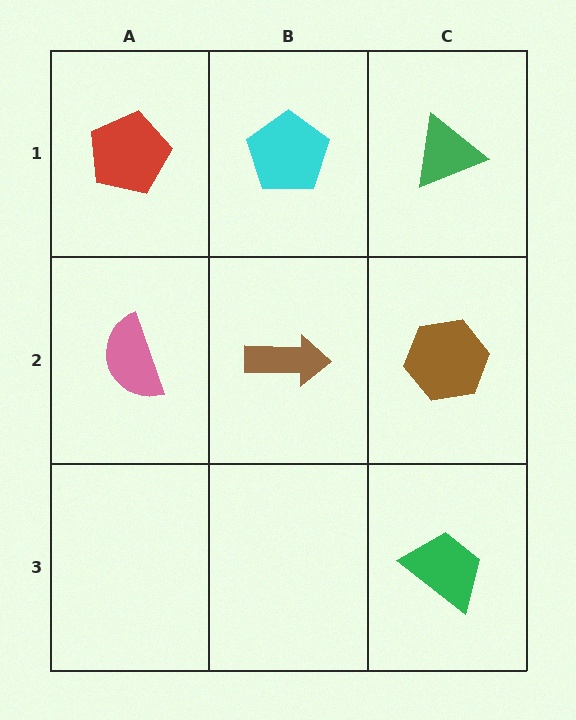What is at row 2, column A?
A pink semicircle.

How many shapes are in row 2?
3 shapes.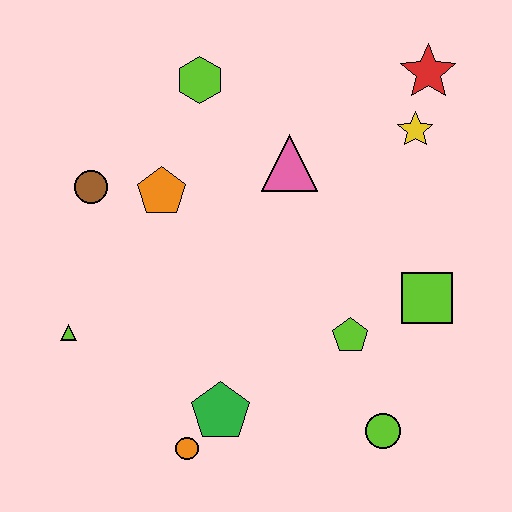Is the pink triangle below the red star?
Yes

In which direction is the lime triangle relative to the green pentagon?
The lime triangle is to the left of the green pentagon.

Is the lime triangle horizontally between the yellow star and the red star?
No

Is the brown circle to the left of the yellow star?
Yes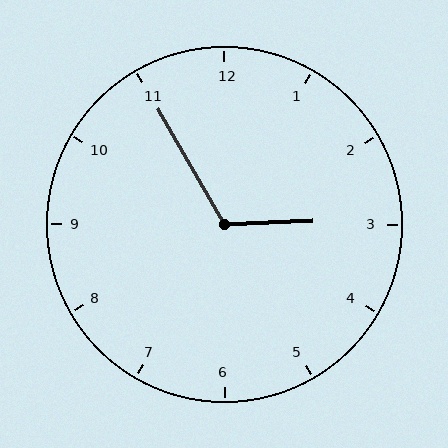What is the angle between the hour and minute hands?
Approximately 118 degrees.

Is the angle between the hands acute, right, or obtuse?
It is obtuse.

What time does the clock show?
2:55.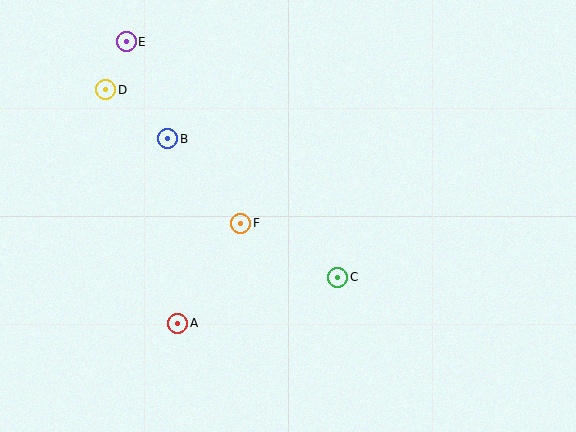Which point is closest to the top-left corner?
Point E is closest to the top-left corner.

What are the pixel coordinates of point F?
Point F is at (241, 223).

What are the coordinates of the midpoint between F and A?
The midpoint between F and A is at (209, 273).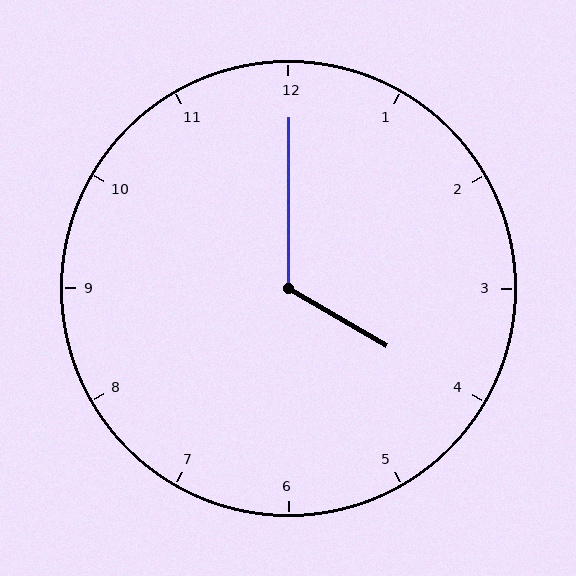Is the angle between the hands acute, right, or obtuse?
It is obtuse.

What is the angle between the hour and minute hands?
Approximately 120 degrees.